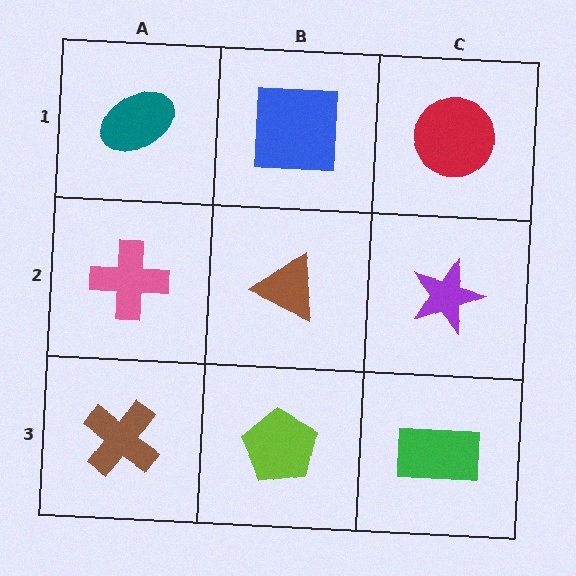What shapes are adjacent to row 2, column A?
A teal ellipse (row 1, column A), a brown cross (row 3, column A), a brown triangle (row 2, column B).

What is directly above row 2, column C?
A red circle.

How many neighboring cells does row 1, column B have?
3.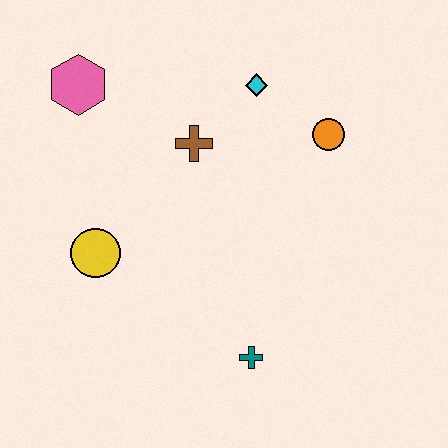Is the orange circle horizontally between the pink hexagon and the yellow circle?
No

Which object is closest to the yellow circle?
The brown cross is closest to the yellow circle.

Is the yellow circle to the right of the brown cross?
No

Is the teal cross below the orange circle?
Yes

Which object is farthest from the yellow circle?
The orange circle is farthest from the yellow circle.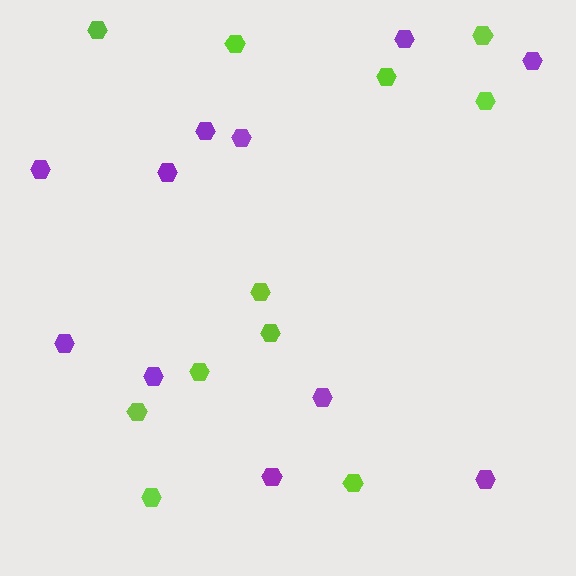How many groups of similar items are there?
There are 2 groups: one group of lime hexagons (11) and one group of purple hexagons (11).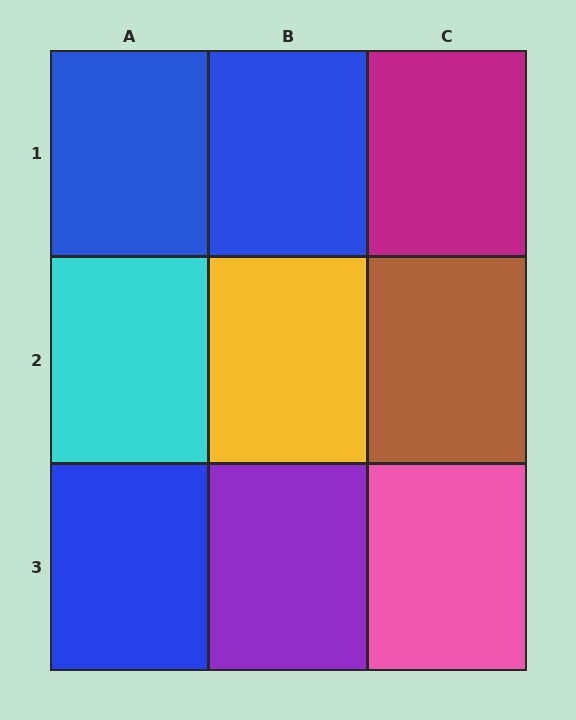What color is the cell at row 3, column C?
Pink.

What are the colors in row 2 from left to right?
Cyan, yellow, brown.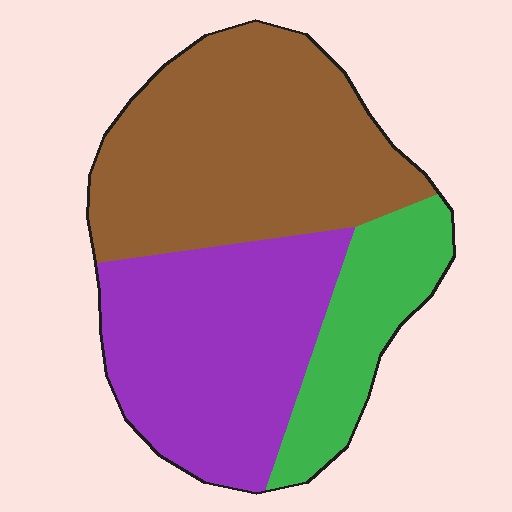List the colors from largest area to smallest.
From largest to smallest: brown, purple, green.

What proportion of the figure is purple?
Purple takes up about three eighths (3/8) of the figure.